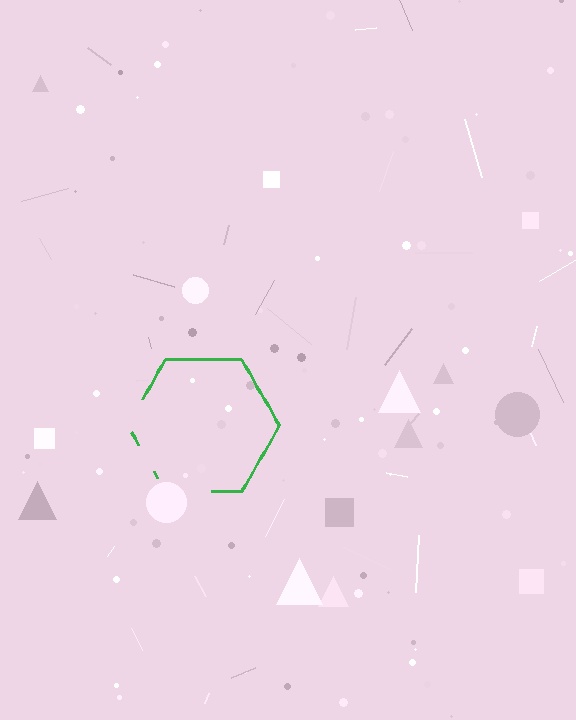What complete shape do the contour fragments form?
The contour fragments form a hexagon.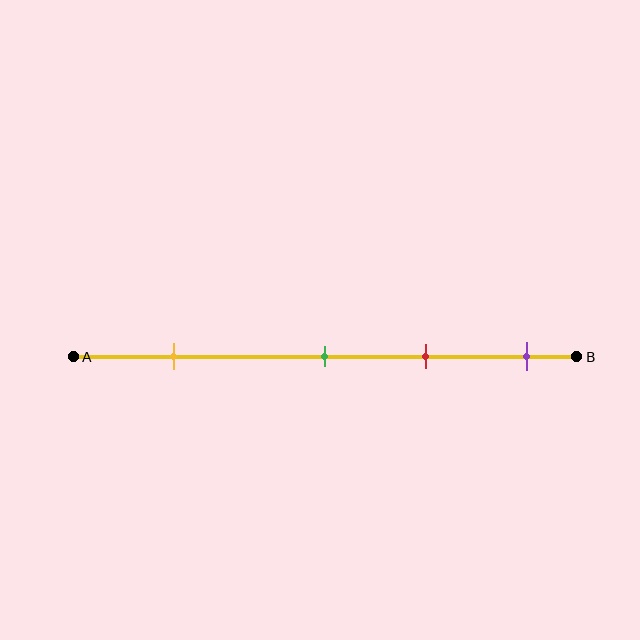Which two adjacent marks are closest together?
The green and red marks are the closest adjacent pair.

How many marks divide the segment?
There are 4 marks dividing the segment.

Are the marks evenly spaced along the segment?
No, the marks are not evenly spaced.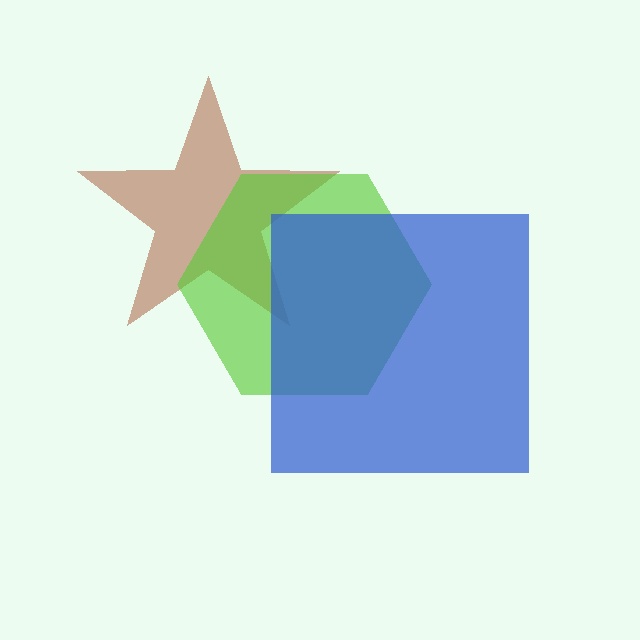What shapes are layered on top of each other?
The layered shapes are: a brown star, a lime hexagon, a blue square.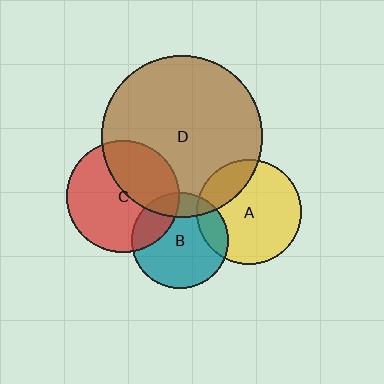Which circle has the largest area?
Circle D (brown).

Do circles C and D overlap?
Yes.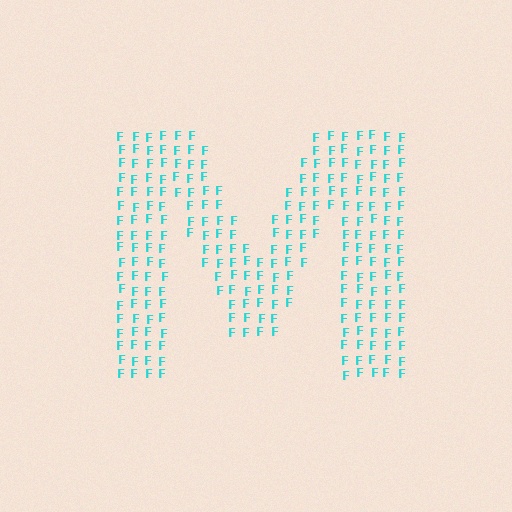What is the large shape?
The large shape is the letter M.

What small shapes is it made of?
It is made of small letter F's.